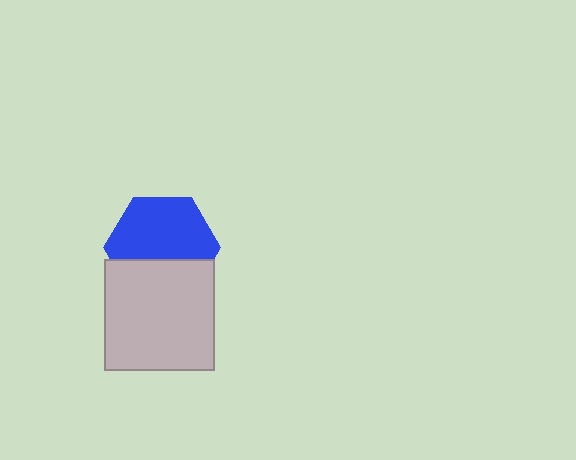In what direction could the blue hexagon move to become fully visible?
The blue hexagon could move up. That would shift it out from behind the light gray square entirely.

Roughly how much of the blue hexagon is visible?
About half of it is visible (roughly 64%).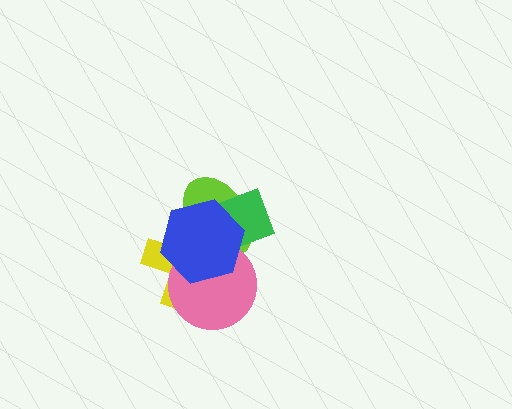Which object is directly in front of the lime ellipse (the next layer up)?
The yellow cross is directly in front of the lime ellipse.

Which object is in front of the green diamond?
The blue hexagon is in front of the green diamond.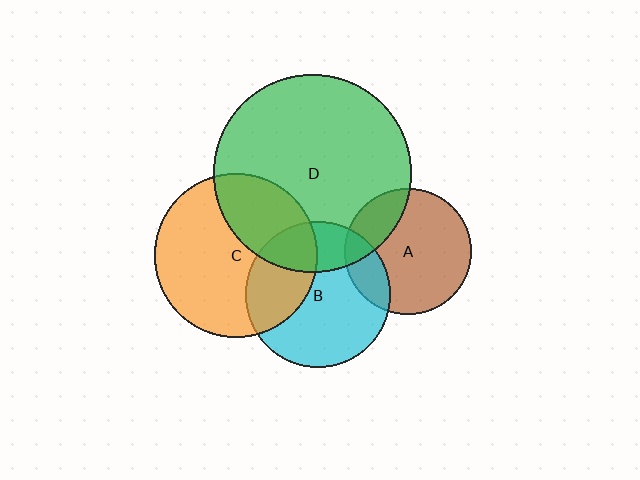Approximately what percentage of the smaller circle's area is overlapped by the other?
Approximately 20%.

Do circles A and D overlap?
Yes.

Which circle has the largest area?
Circle D (green).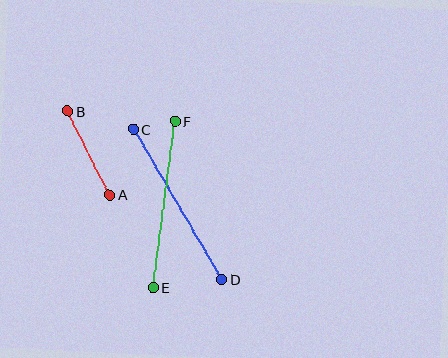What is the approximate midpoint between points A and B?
The midpoint is at approximately (89, 153) pixels.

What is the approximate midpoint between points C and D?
The midpoint is at approximately (178, 204) pixels.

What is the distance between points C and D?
The distance is approximately 174 pixels.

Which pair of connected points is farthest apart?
Points C and D are farthest apart.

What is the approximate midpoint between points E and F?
The midpoint is at approximately (164, 205) pixels.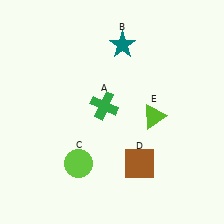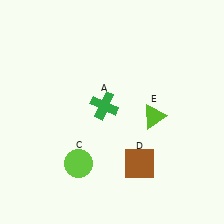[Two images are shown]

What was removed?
The teal star (B) was removed in Image 2.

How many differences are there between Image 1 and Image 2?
There is 1 difference between the two images.